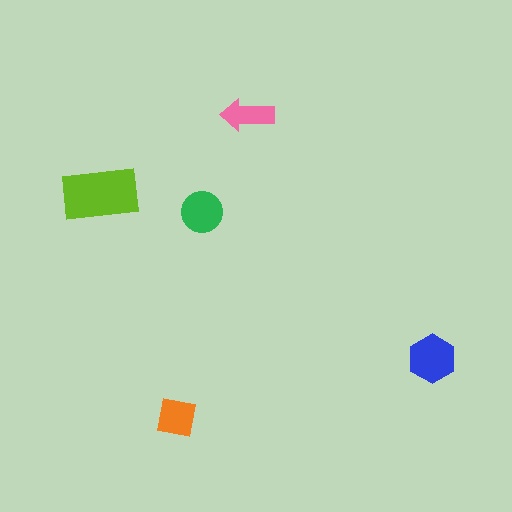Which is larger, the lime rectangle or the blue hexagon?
The lime rectangle.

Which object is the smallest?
The pink arrow.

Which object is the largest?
The lime rectangle.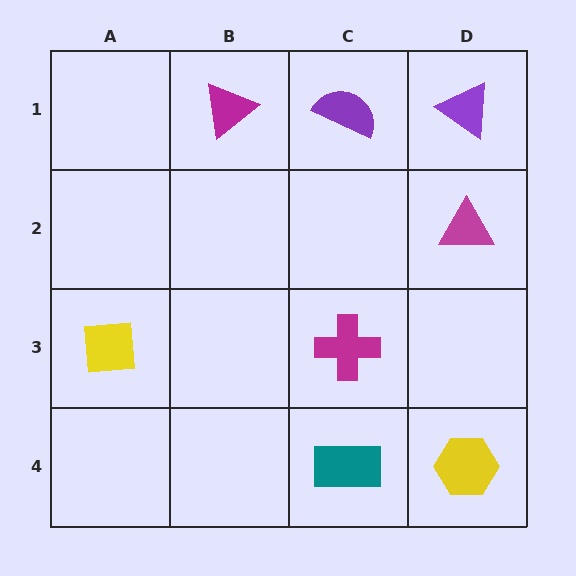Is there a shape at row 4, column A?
No, that cell is empty.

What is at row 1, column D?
A purple triangle.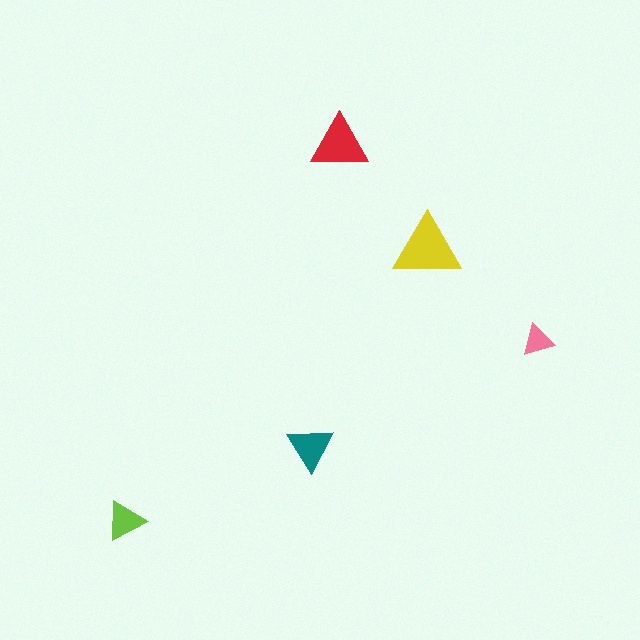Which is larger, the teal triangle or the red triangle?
The red one.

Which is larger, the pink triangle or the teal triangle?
The teal one.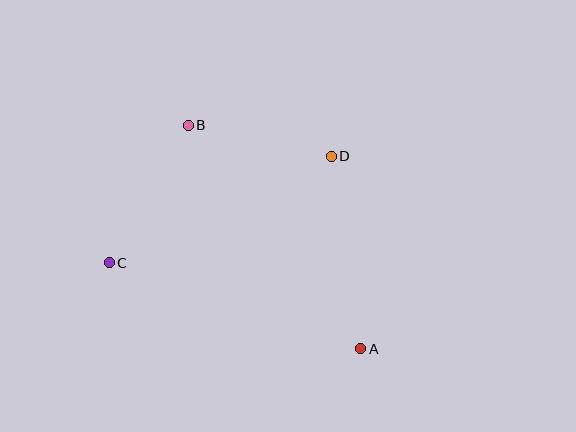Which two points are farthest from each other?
Points A and B are farthest from each other.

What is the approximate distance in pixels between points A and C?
The distance between A and C is approximately 266 pixels.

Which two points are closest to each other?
Points B and D are closest to each other.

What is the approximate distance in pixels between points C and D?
The distance between C and D is approximately 246 pixels.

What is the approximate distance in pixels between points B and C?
The distance between B and C is approximately 159 pixels.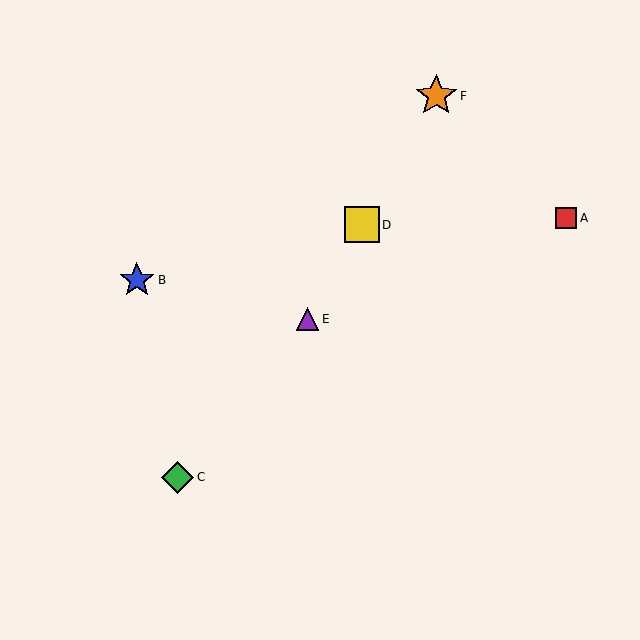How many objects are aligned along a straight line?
3 objects (D, E, F) are aligned along a straight line.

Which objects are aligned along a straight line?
Objects D, E, F are aligned along a straight line.